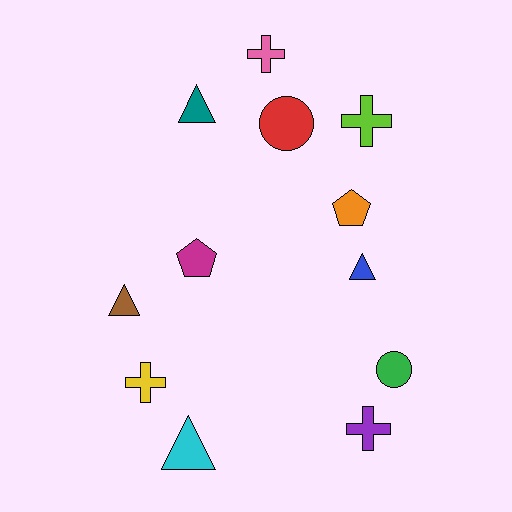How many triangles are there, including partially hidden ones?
There are 4 triangles.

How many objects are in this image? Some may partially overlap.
There are 12 objects.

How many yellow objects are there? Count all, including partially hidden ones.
There is 1 yellow object.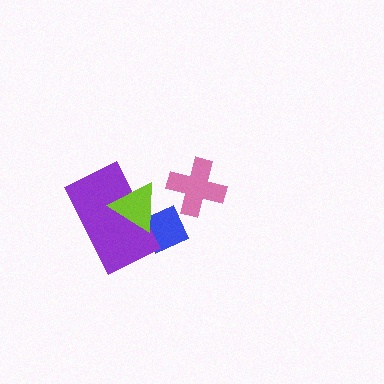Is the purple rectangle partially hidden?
Yes, it is partially covered by another shape.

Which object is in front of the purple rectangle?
The lime triangle is in front of the purple rectangle.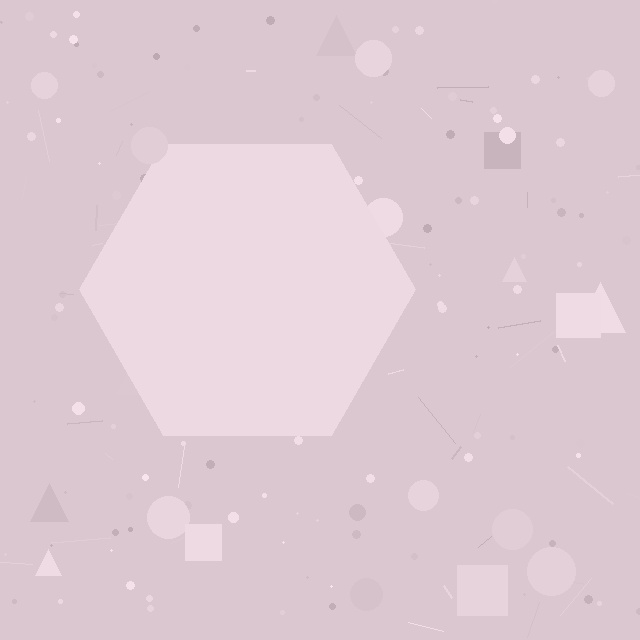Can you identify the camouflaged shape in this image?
The camouflaged shape is a hexagon.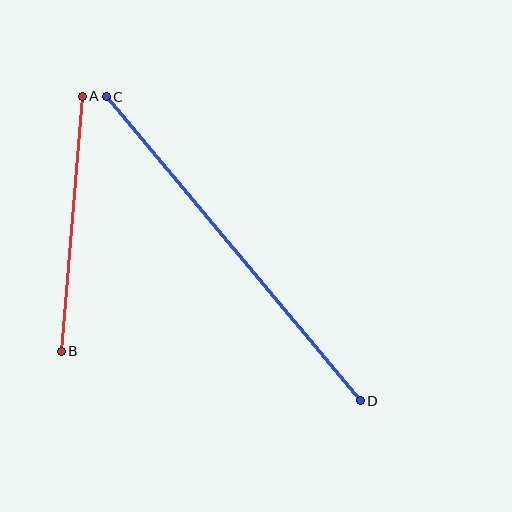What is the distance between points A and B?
The distance is approximately 256 pixels.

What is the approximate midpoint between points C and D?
The midpoint is at approximately (233, 249) pixels.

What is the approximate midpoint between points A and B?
The midpoint is at approximately (72, 224) pixels.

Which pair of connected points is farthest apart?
Points C and D are farthest apart.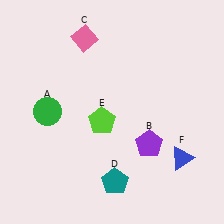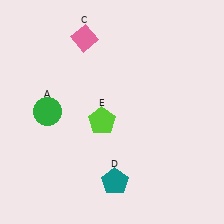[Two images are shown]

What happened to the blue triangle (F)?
The blue triangle (F) was removed in Image 2. It was in the bottom-right area of Image 1.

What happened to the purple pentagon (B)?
The purple pentagon (B) was removed in Image 2. It was in the bottom-right area of Image 1.